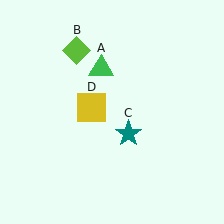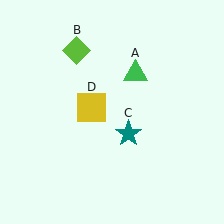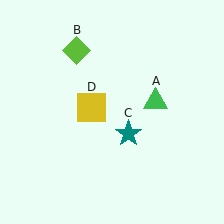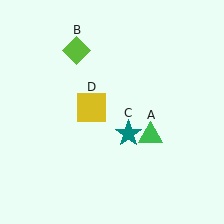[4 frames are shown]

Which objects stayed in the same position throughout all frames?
Lime diamond (object B) and teal star (object C) and yellow square (object D) remained stationary.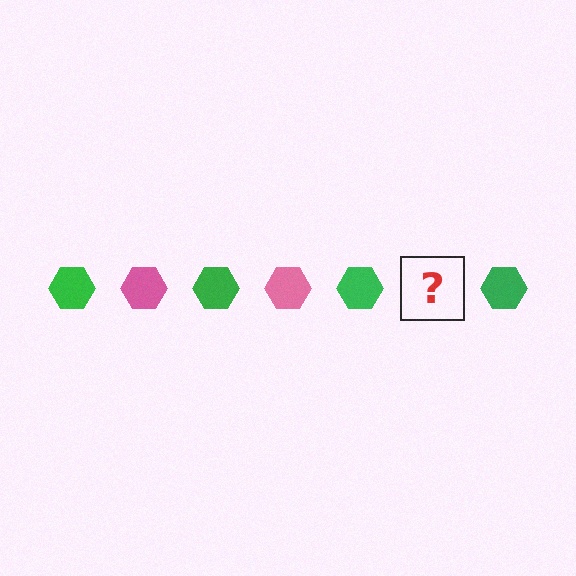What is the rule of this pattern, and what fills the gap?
The rule is that the pattern cycles through green, pink hexagons. The gap should be filled with a pink hexagon.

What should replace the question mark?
The question mark should be replaced with a pink hexagon.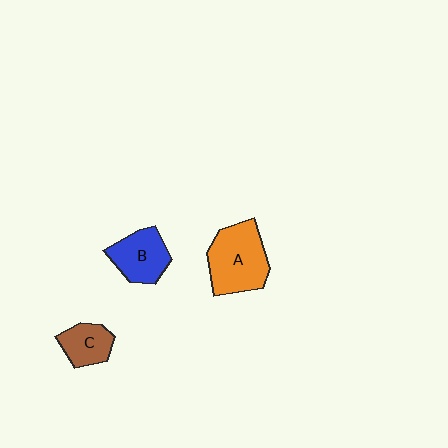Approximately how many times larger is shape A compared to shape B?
Approximately 1.4 times.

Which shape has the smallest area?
Shape C (brown).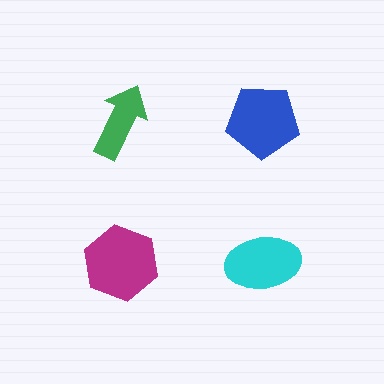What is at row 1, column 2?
A blue pentagon.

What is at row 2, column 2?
A cyan ellipse.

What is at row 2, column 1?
A magenta hexagon.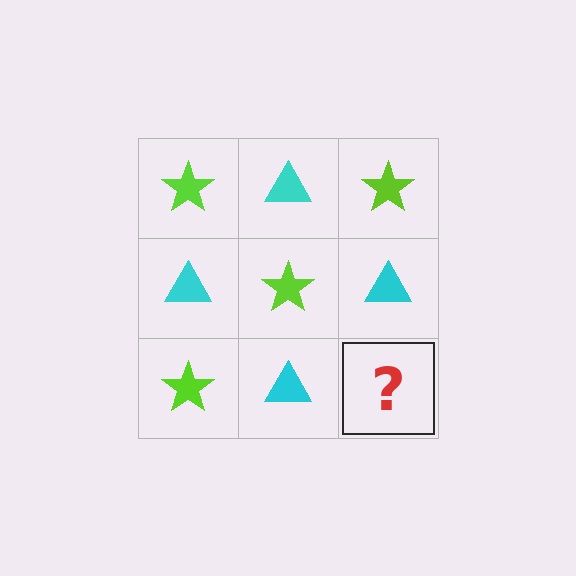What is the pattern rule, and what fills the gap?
The rule is that it alternates lime star and cyan triangle in a checkerboard pattern. The gap should be filled with a lime star.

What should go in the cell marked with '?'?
The missing cell should contain a lime star.